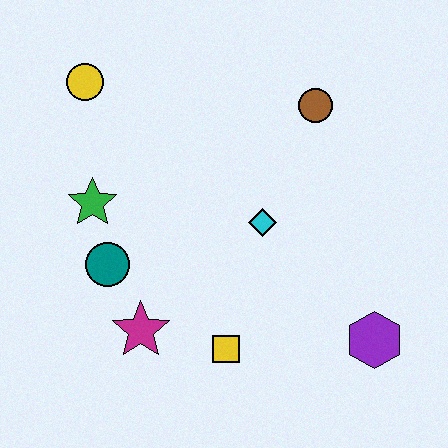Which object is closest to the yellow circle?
The green star is closest to the yellow circle.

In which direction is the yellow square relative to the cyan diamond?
The yellow square is below the cyan diamond.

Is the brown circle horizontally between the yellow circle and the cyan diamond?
No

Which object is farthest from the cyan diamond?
The yellow circle is farthest from the cyan diamond.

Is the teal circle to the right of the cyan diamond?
No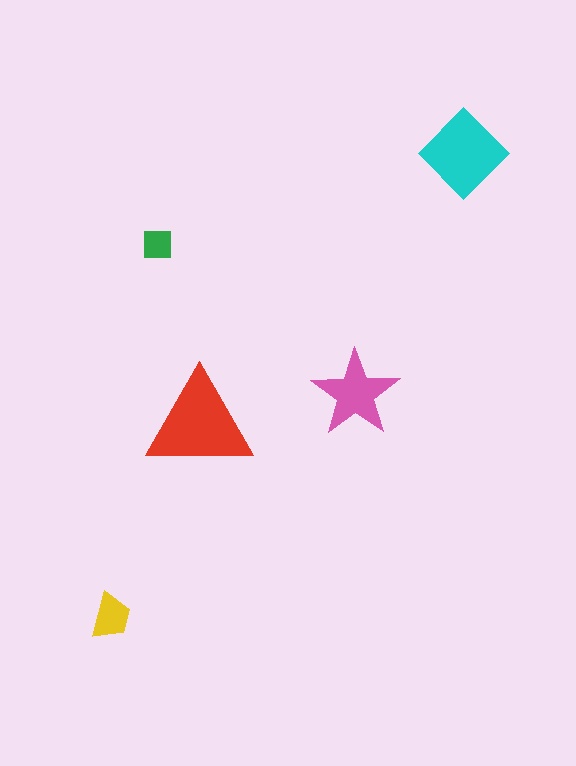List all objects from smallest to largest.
The green square, the yellow trapezoid, the pink star, the cyan diamond, the red triangle.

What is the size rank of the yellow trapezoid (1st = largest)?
4th.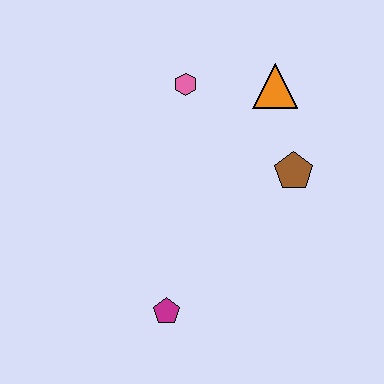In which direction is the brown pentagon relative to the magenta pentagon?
The brown pentagon is above the magenta pentagon.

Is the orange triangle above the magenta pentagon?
Yes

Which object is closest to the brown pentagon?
The orange triangle is closest to the brown pentagon.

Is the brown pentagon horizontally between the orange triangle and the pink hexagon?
No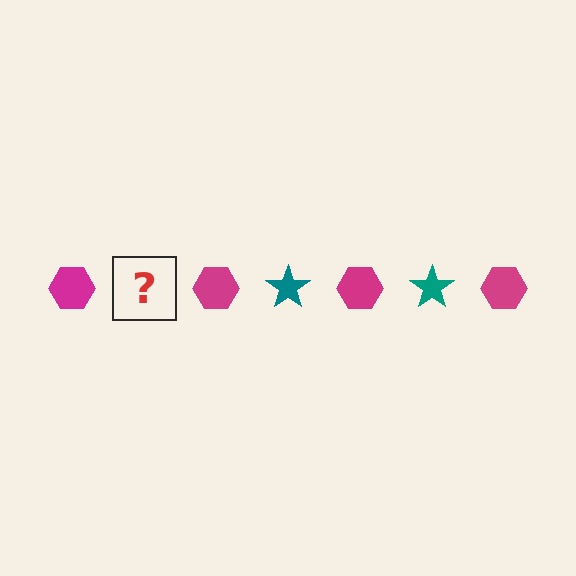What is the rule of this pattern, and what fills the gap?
The rule is that the pattern alternates between magenta hexagon and teal star. The gap should be filled with a teal star.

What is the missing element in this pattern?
The missing element is a teal star.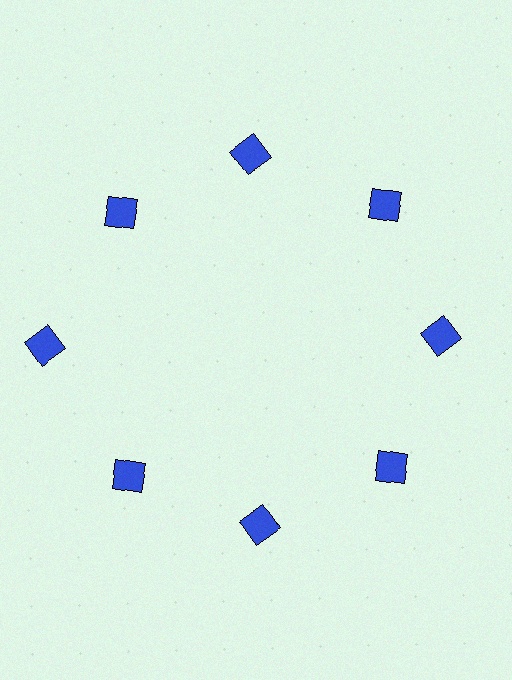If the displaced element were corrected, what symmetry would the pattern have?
It would have 8-fold rotational symmetry — the pattern would map onto itself every 45 degrees.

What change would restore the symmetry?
The symmetry would be restored by moving it inward, back onto the ring so that all 8 squares sit at equal angles and equal distance from the center.